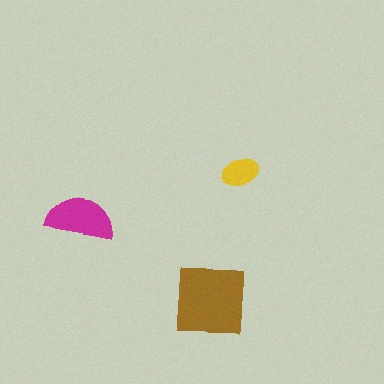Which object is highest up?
The yellow ellipse is topmost.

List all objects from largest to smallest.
The brown square, the magenta semicircle, the yellow ellipse.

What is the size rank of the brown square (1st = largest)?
1st.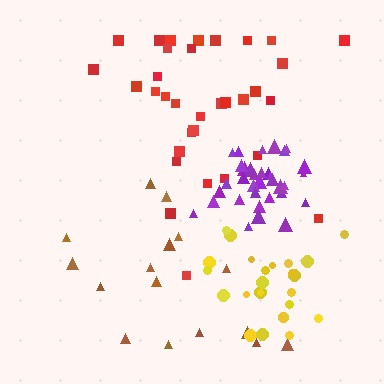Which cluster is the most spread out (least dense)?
Brown.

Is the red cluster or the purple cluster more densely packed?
Purple.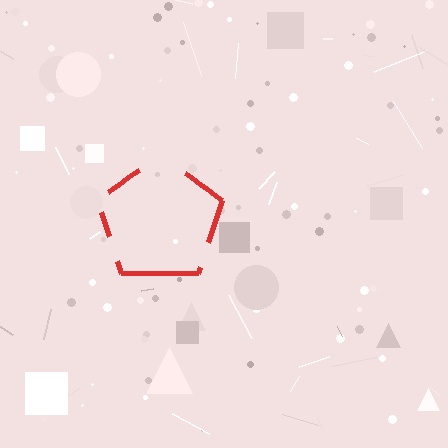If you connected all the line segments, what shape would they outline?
They would outline a pentagon.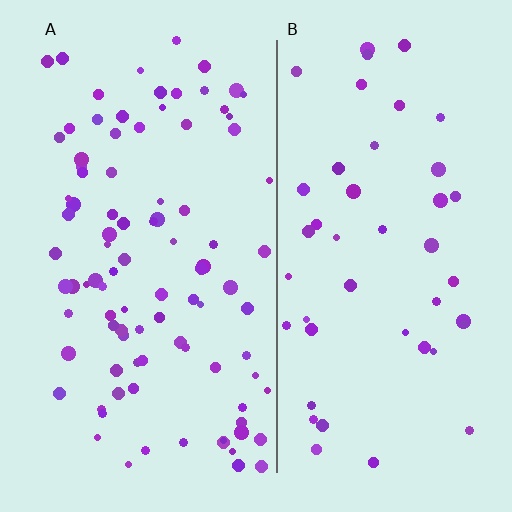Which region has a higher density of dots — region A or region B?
A (the left).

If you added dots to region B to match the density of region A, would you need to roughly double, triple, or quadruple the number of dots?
Approximately double.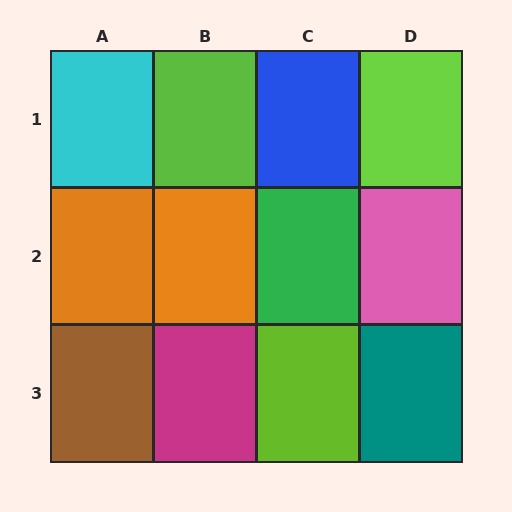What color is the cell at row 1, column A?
Cyan.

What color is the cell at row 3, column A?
Brown.